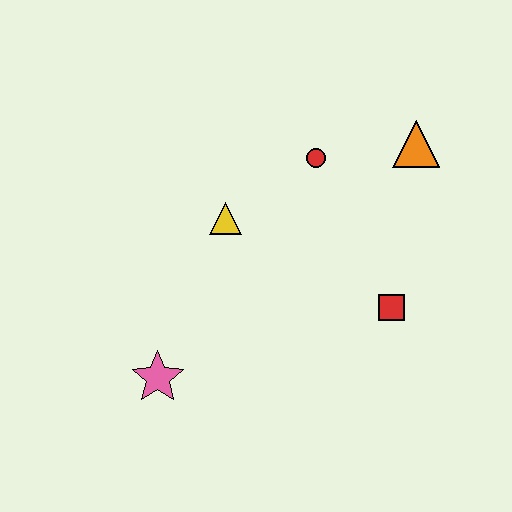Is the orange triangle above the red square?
Yes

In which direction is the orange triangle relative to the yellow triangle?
The orange triangle is to the right of the yellow triangle.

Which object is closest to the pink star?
The yellow triangle is closest to the pink star.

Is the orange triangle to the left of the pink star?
No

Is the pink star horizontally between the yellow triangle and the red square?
No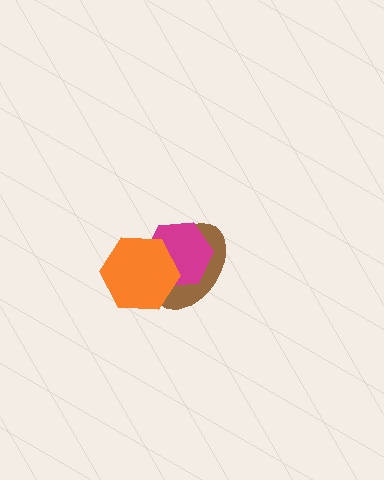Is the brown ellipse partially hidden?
Yes, it is partially covered by another shape.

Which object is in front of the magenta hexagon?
The orange hexagon is in front of the magenta hexagon.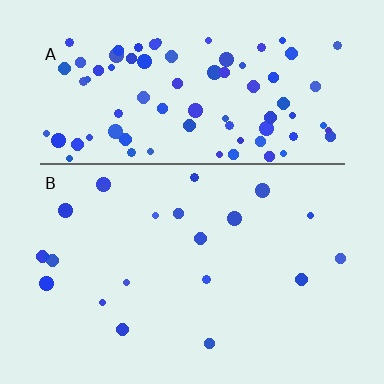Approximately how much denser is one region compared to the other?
Approximately 4.1× — region A over region B.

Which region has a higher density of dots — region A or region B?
A (the top).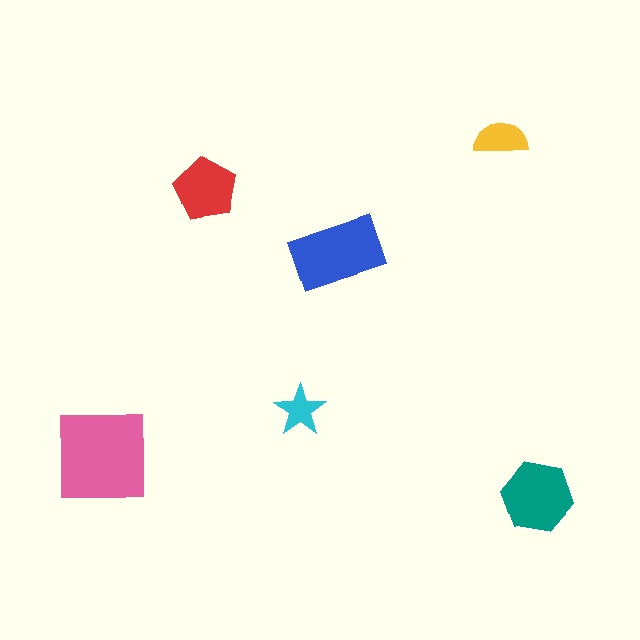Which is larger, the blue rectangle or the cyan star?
The blue rectangle.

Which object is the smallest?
The cyan star.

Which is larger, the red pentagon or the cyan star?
The red pentagon.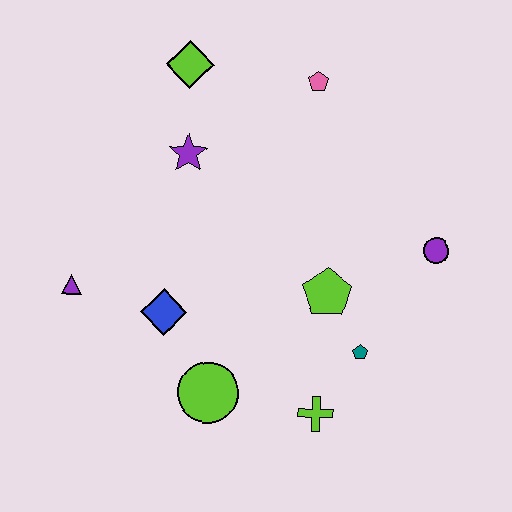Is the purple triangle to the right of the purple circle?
No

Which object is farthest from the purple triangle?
The purple circle is farthest from the purple triangle.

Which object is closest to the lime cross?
The teal pentagon is closest to the lime cross.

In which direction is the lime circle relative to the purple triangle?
The lime circle is to the right of the purple triangle.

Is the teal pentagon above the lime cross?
Yes